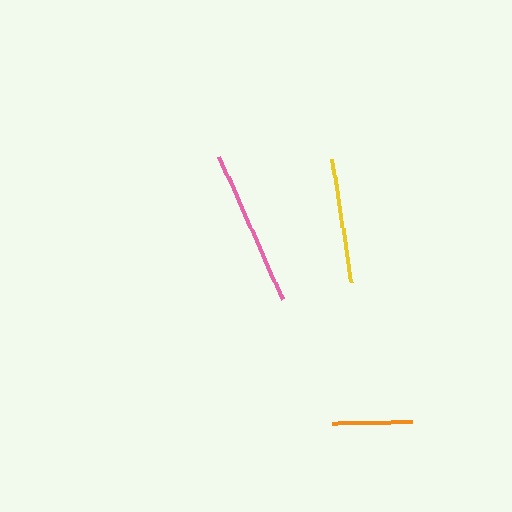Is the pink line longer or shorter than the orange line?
The pink line is longer than the orange line.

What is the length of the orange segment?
The orange segment is approximately 80 pixels long.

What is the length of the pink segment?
The pink segment is approximately 157 pixels long.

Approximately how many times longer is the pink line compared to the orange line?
The pink line is approximately 2.0 times the length of the orange line.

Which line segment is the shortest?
The orange line is the shortest at approximately 80 pixels.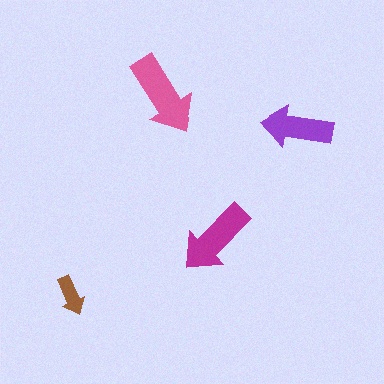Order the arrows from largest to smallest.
the pink one, the magenta one, the purple one, the brown one.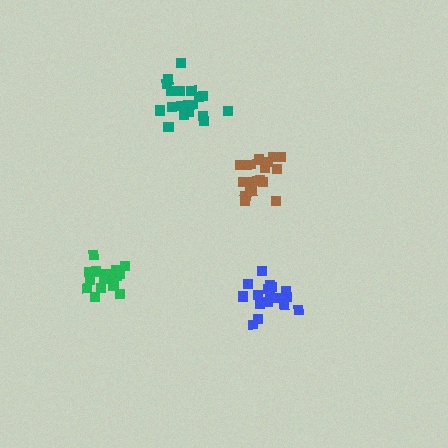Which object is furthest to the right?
The blue cluster is rightmost.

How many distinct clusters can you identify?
There are 4 distinct clusters.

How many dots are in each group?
Group 1: 17 dots, Group 2: 16 dots, Group 3: 18 dots, Group 4: 20 dots (71 total).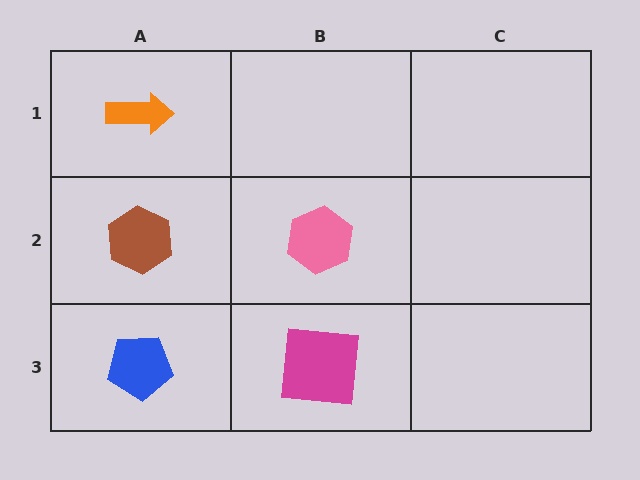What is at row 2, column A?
A brown hexagon.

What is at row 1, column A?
An orange arrow.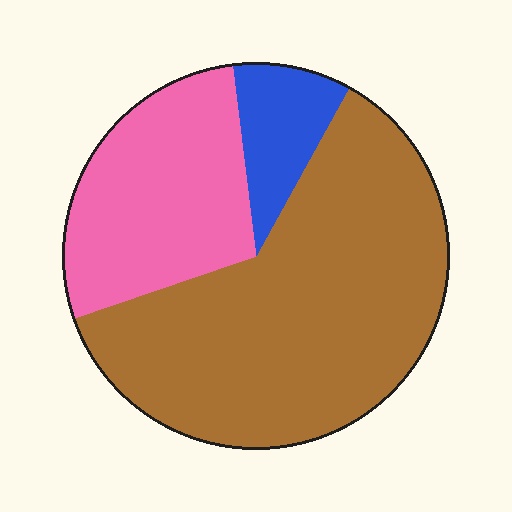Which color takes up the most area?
Brown, at roughly 60%.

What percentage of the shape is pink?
Pink covers 28% of the shape.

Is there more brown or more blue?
Brown.